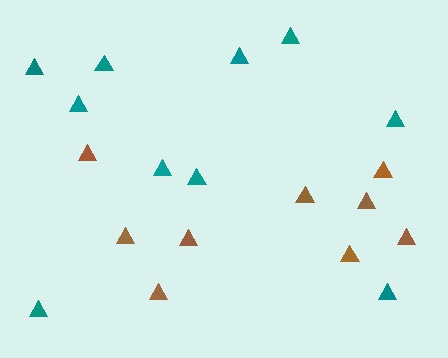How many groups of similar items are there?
There are 2 groups: one group of teal triangles (10) and one group of brown triangles (9).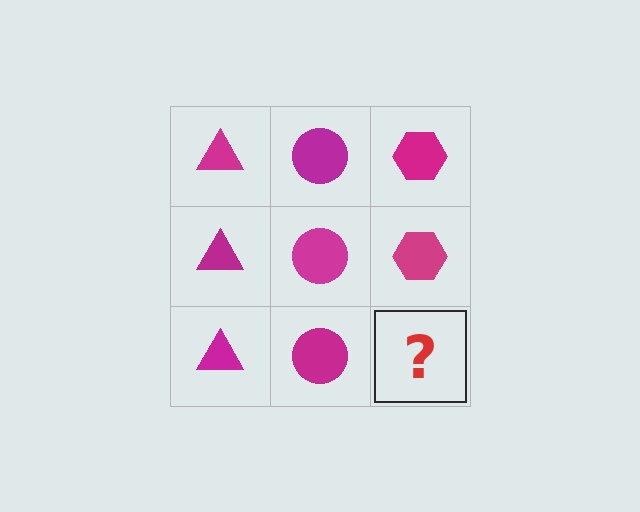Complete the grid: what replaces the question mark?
The question mark should be replaced with a magenta hexagon.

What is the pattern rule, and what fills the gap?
The rule is that each column has a consistent shape. The gap should be filled with a magenta hexagon.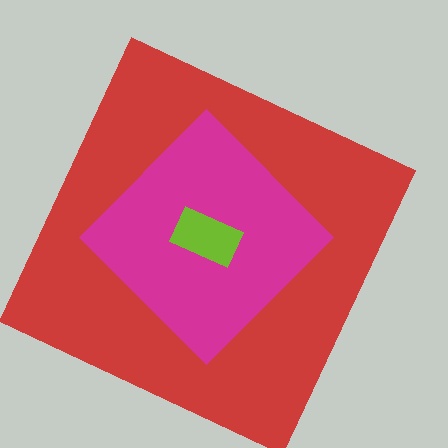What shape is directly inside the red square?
The magenta diamond.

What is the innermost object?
The lime rectangle.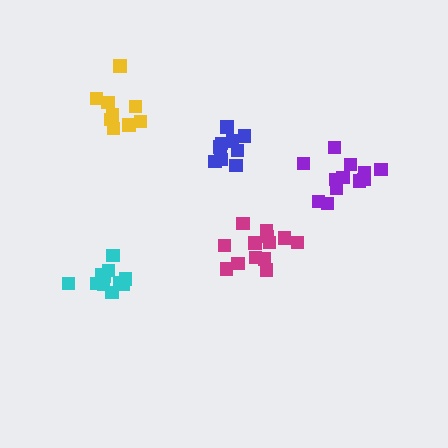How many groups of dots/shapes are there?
There are 5 groups.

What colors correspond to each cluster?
The clusters are colored: magenta, purple, yellow, blue, cyan.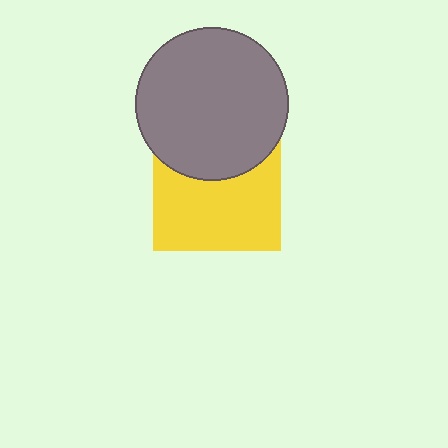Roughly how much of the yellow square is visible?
About half of it is visible (roughly 63%).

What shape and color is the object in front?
The object in front is a gray circle.